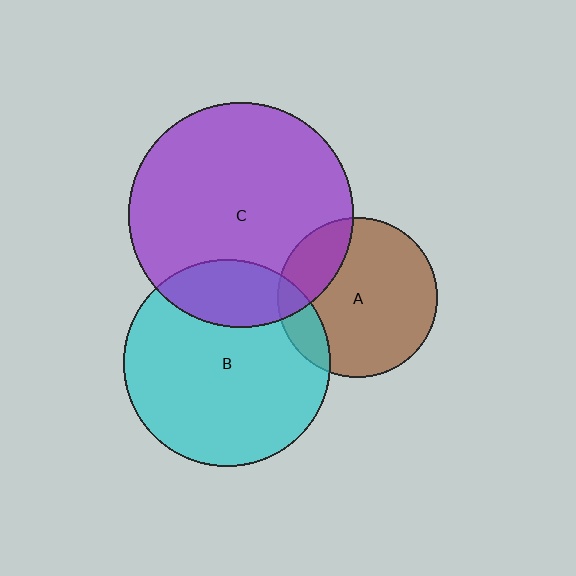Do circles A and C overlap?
Yes.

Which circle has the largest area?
Circle C (purple).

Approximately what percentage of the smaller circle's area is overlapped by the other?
Approximately 20%.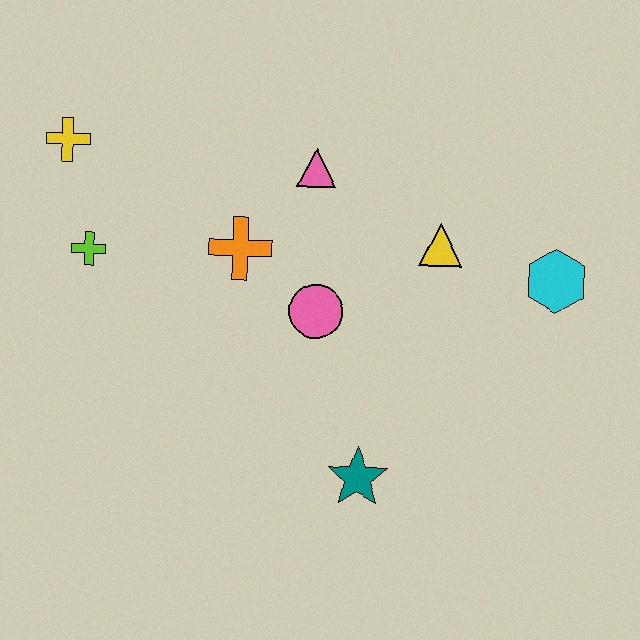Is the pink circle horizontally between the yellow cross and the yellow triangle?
Yes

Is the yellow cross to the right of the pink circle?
No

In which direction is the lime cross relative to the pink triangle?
The lime cross is to the left of the pink triangle.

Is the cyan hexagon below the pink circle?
No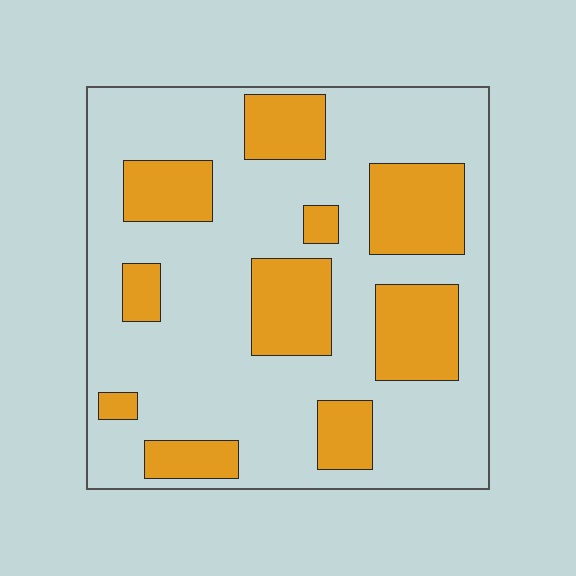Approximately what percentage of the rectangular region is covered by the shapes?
Approximately 30%.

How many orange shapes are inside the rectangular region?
10.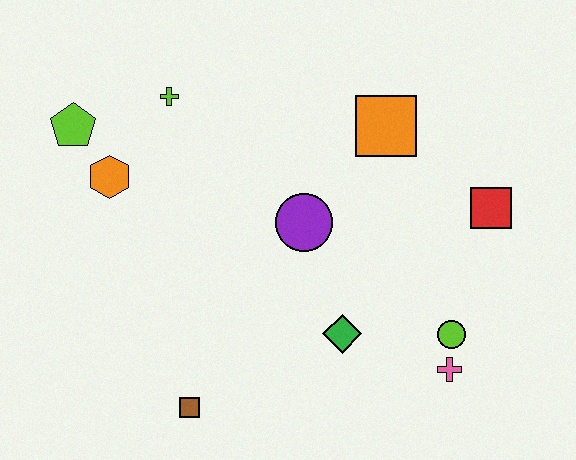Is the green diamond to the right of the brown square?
Yes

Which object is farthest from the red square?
The lime pentagon is farthest from the red square.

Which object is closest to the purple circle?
The green diamond is closest to the purple circle.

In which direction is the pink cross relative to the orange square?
The pink cross is below the orange square.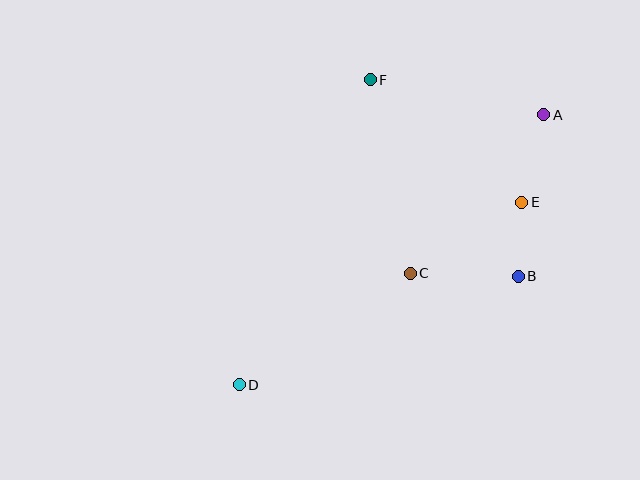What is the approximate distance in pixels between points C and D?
The distance between C and D is approximately 204 pixels.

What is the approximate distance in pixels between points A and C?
The distance between A and C is approximately 207 pixels.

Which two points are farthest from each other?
Points A and D are farthest from each other.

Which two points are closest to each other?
Points B and E are closest to each other.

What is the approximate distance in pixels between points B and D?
The distance between B and D is approximately 300 pixels.